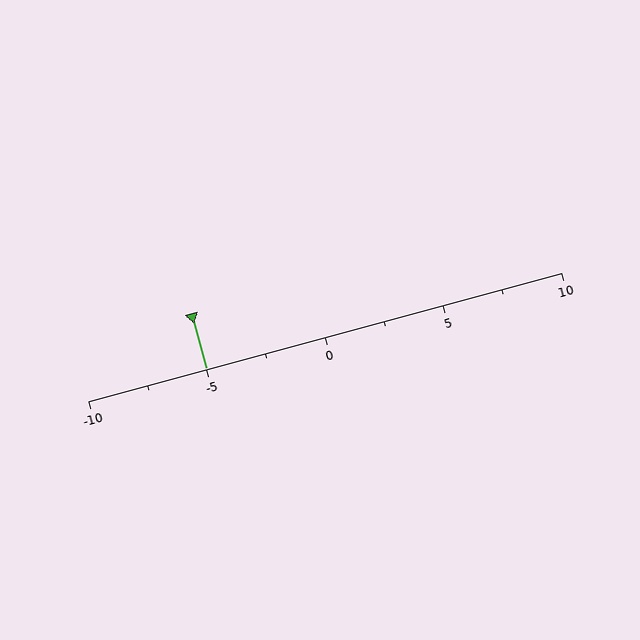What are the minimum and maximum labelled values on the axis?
The axis runs from -10 to 10.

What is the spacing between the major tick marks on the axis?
The major ticks are spaced 5 apart.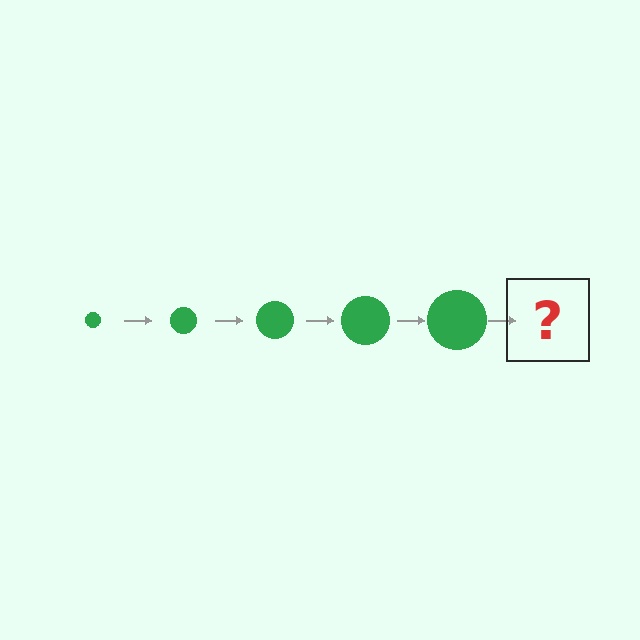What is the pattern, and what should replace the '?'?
The pattern is that the circle gets progressively larger each step. The '?' should be a green circle, larger than the previous one.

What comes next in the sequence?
The next element should be a green circle, larger than the previous one.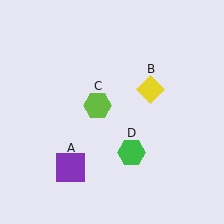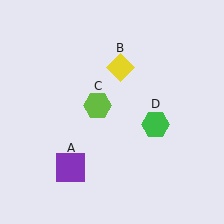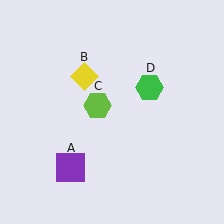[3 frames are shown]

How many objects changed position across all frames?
2 objects changed position: yellow diamond (object B), green hexagon (object D).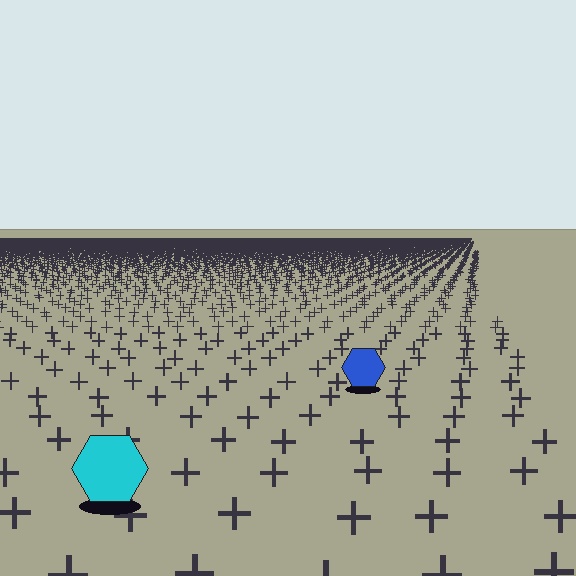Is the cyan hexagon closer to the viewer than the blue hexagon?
Yes. The cyan hexagon is closer — you can tell from the texture gradient: the ground texture is coarser near it.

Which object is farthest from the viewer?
The blue hexagon is farthest from the viewer. It appears smaller and the ground texture around it is denser.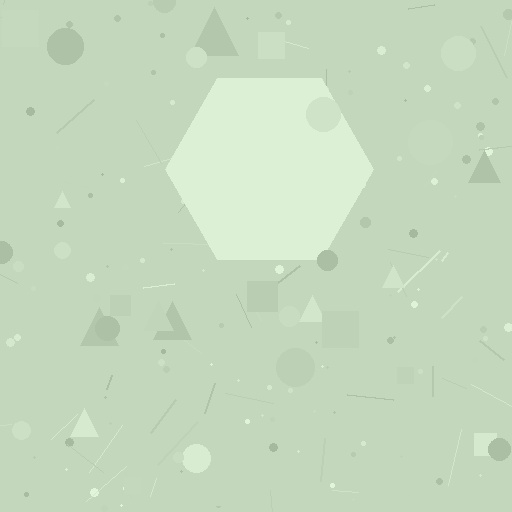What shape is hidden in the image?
A hexagon is hidden in the image.